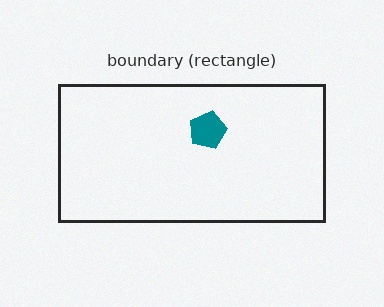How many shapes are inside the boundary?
1 inside, 0 outside.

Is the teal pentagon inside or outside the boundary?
Inside.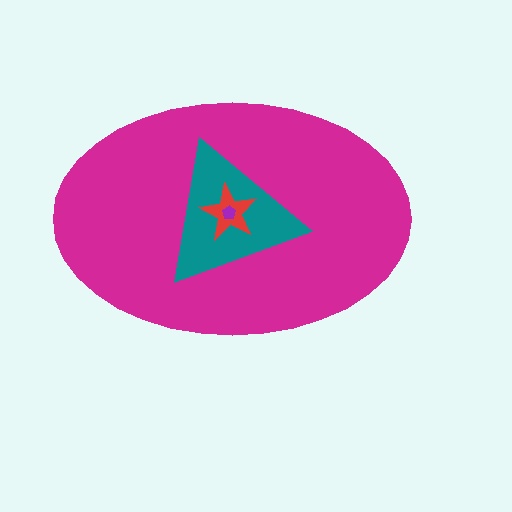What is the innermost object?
The purple pentagon.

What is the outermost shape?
The magenta ellipse.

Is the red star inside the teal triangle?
Yes.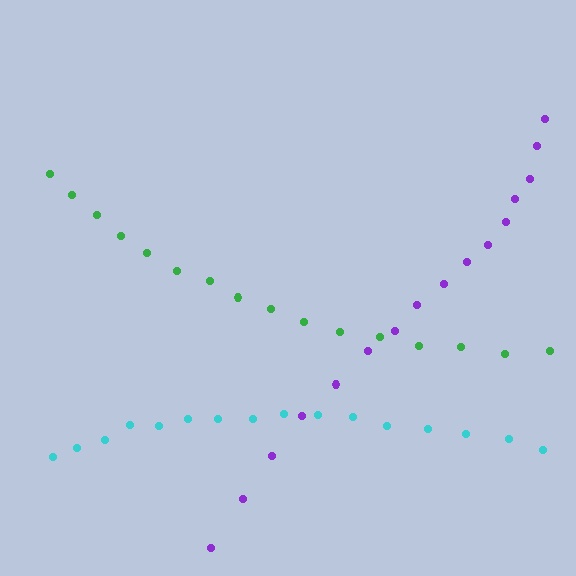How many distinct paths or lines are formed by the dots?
There are 3 distinct paths.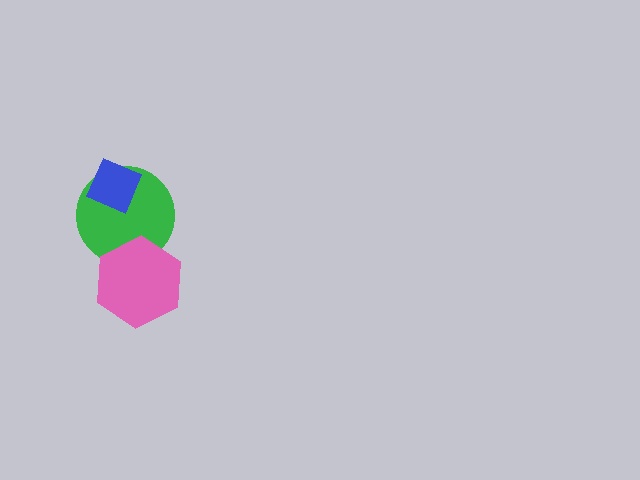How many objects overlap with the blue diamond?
1 object overlaps with the blue diamond.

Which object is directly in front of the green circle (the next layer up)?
The blue diamond is directly in front of the green circle.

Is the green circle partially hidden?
Yes, it is partially covered by another shape.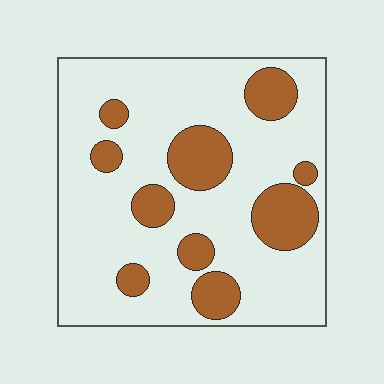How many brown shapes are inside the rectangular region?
10.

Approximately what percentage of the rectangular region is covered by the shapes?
Approximately 25%.